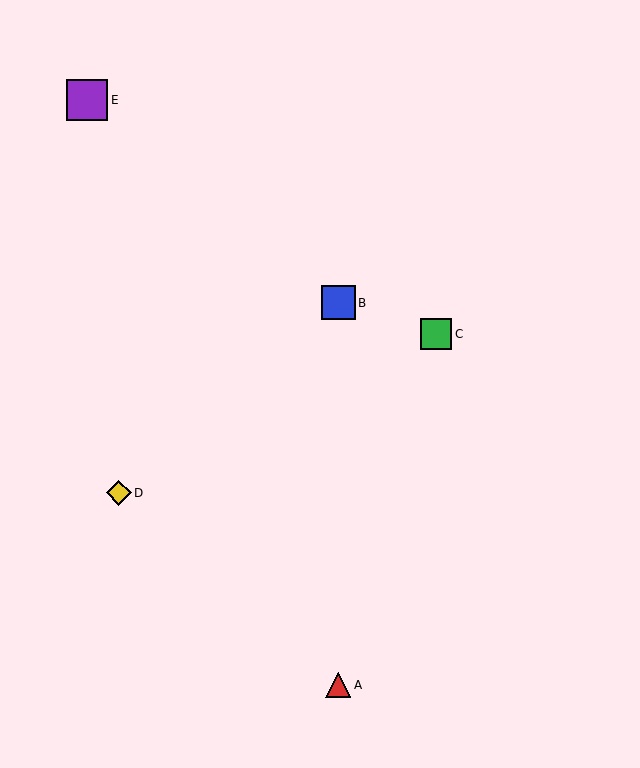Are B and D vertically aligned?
No, B is at x≈338 and D is at x≈119.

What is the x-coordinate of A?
Object A is at x≈338.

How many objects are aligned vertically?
2 objects (A, B) are aligned vertically.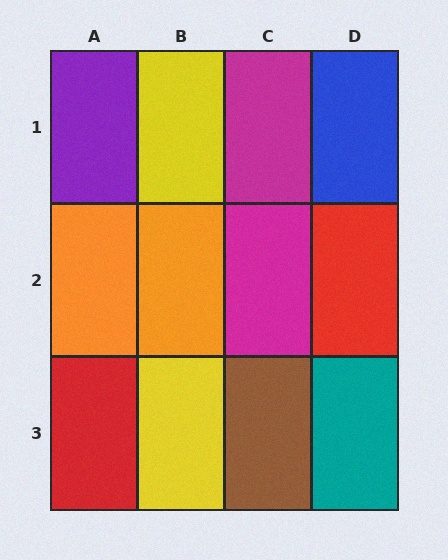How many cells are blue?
1 cell is blue.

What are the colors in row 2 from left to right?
Orange, orange, magenta, red.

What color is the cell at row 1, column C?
Magenta.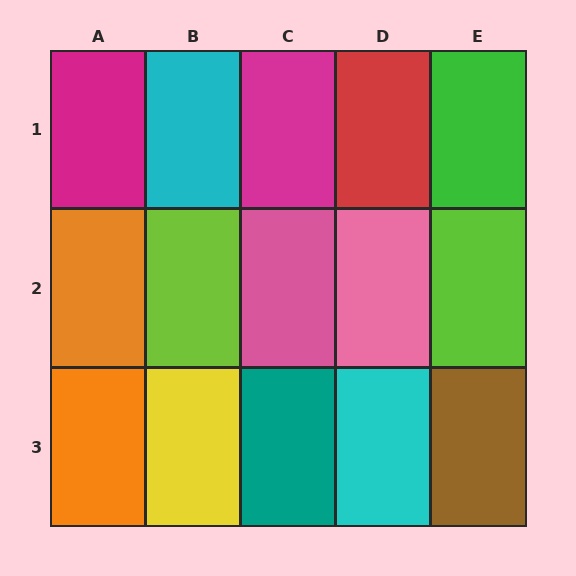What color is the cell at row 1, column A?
Magenta.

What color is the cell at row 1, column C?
Magenta.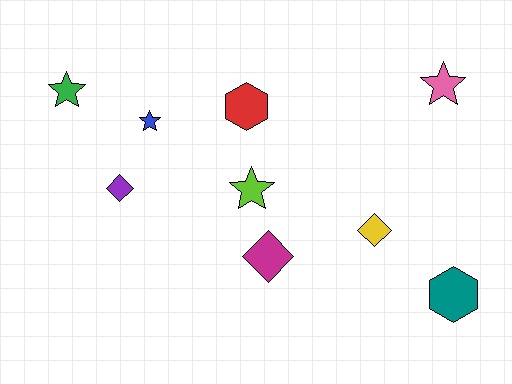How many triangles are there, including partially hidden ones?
There are no triangles.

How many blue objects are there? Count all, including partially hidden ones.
There is 1 blue object.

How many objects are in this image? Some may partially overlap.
There are 9 objects.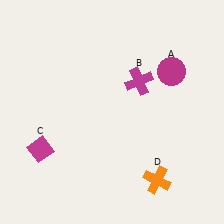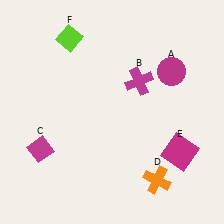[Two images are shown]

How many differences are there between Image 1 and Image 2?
There are 2 differences between the two images.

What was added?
A magenta square (E), a lime diamond (F) were added in Image 2.